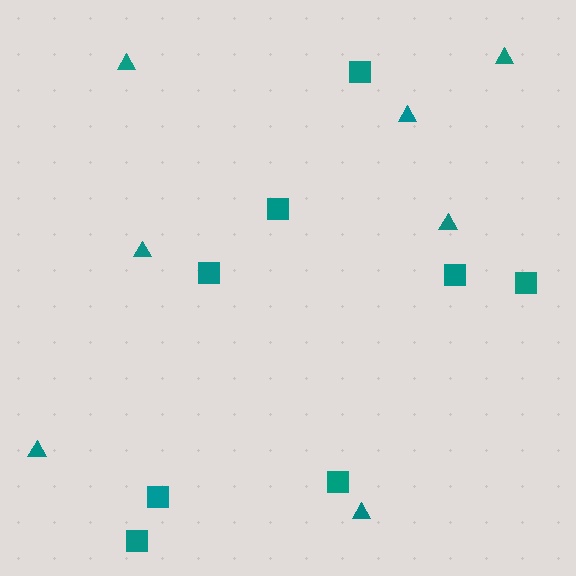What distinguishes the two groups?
There are 2 groups: one group of triangles (7) and one group of squares (8).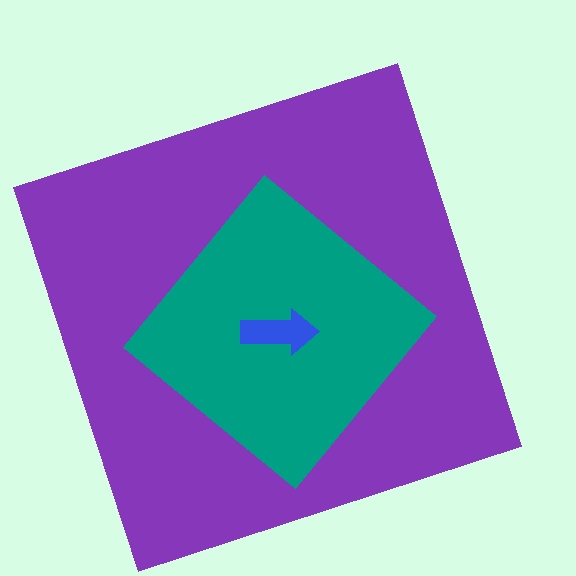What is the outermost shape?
The purple square.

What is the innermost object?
The blue arrow.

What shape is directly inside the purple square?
The teal diamond.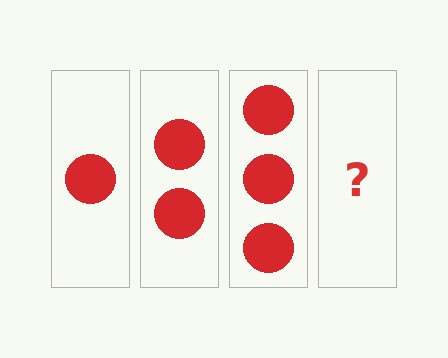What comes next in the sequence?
The next element should be 4 circles.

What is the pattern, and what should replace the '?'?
The pattern is that each step adds one more circle. The '?' should be 4 circles.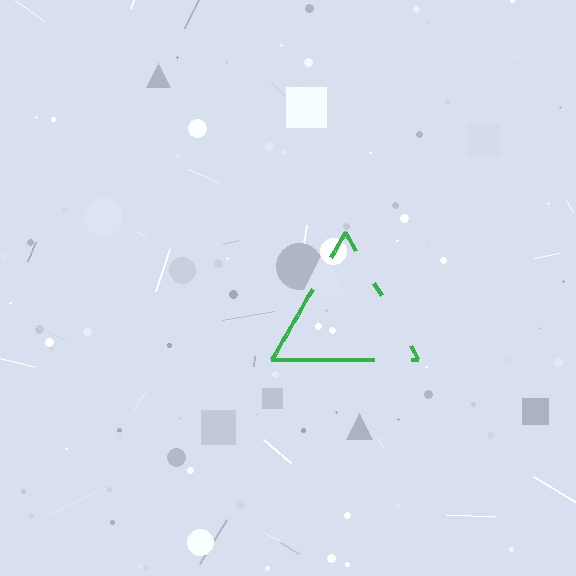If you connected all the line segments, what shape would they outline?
They would outline a triangle.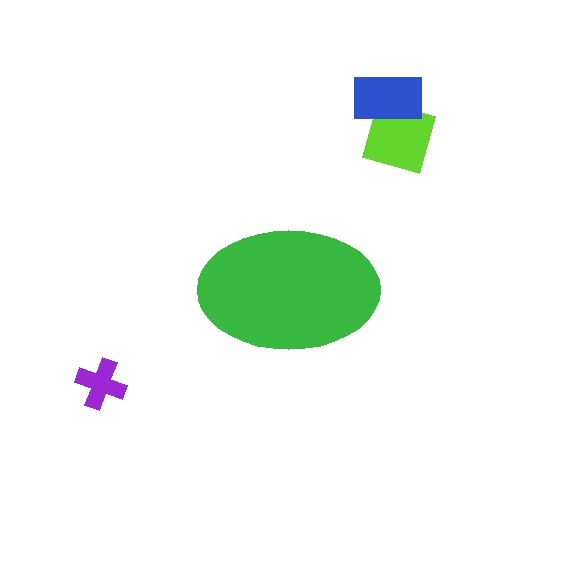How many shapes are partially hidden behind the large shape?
0 shapes are partially hidden.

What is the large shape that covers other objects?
A green ellipse.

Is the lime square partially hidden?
No, the lime square is fully visible.